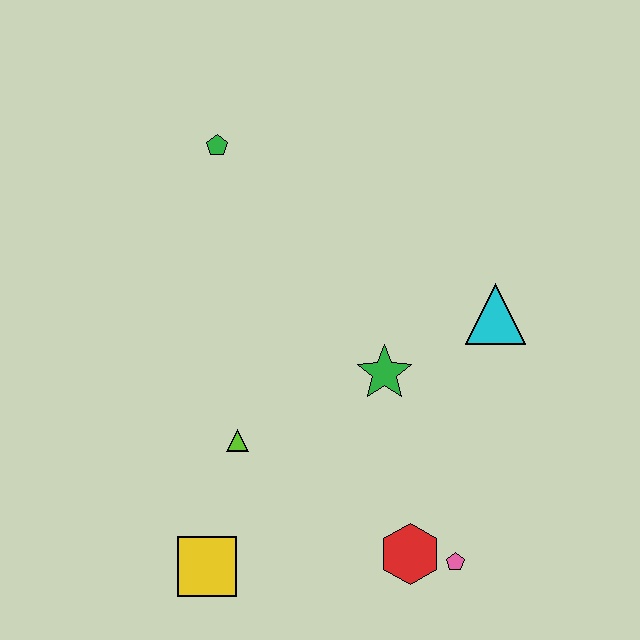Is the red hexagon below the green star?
Yes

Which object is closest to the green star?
The cyan triangle is closest to the green star.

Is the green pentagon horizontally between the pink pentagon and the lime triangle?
No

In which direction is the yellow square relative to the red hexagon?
The yellow square is to the left of the red hexagon.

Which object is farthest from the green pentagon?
The pink pentagon is farthest from the green pentagon.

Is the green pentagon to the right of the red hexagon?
No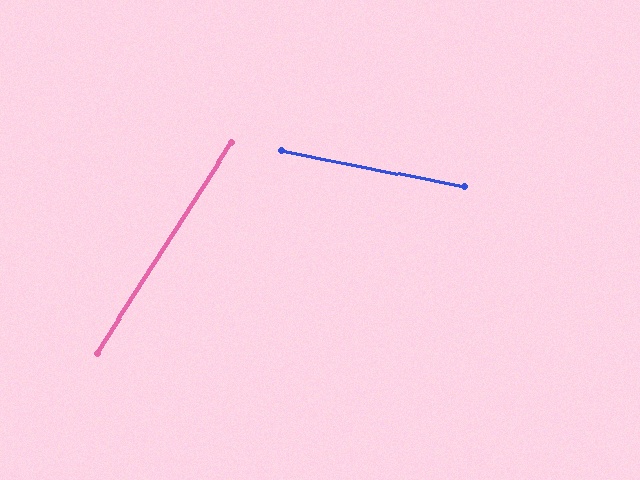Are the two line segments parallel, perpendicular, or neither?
Neither parallel nor perpendicular — they differ by about 69°.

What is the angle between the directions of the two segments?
Approximately 69 degrees.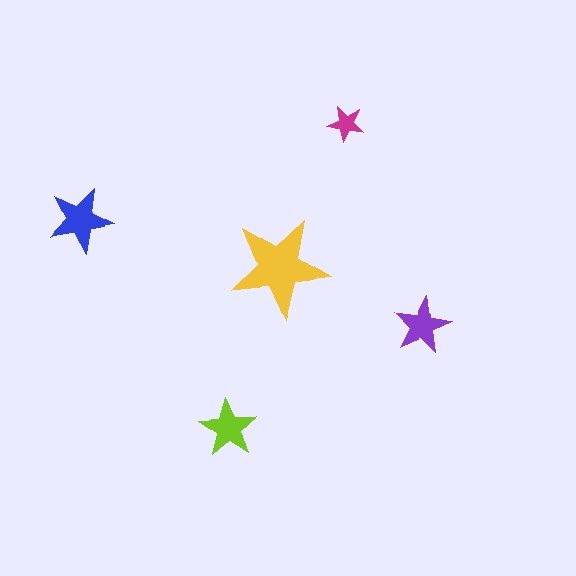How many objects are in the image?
There are 5 objects in the image.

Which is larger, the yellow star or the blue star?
The yellow one.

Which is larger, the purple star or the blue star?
The blue one.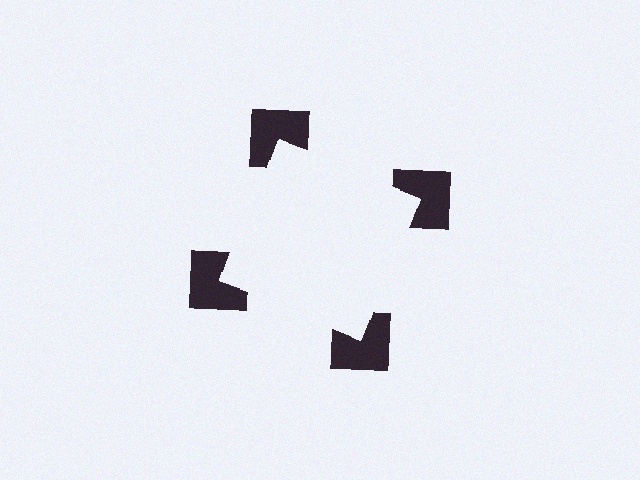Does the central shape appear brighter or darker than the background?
It typically appears slightly brighter than the background, even though no actual brightness change is drawn.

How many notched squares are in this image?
There are 4 — one at each vertex of the illusory square.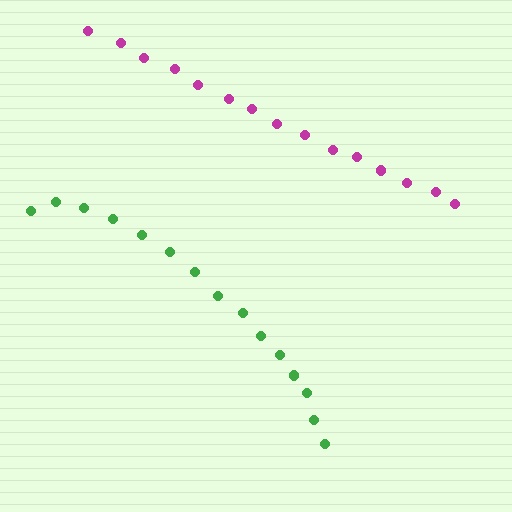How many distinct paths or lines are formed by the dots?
There are 2 distinct paths.